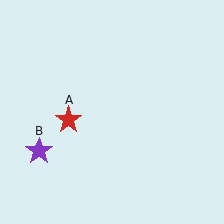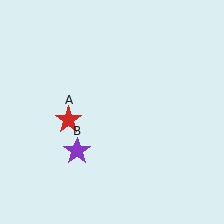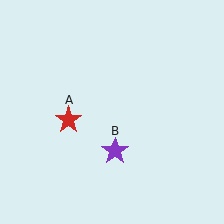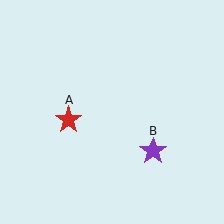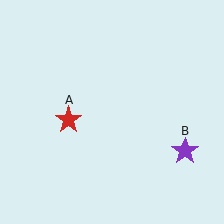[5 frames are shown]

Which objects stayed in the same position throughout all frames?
Red star (object A) remained stationary.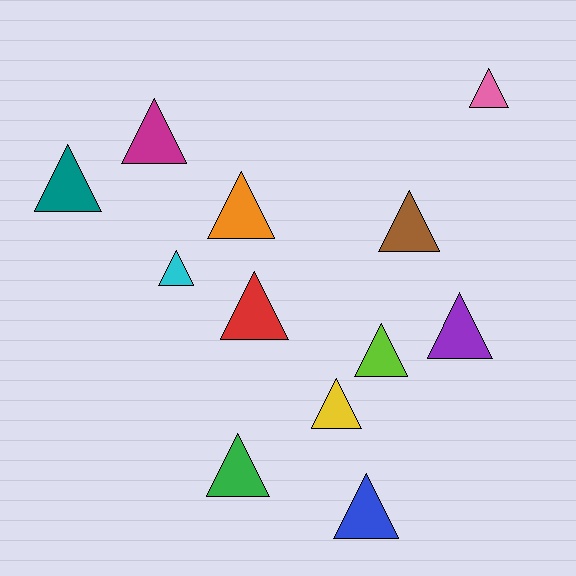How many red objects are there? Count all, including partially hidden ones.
There is 1 red object.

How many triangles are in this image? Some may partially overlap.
There are 12 triangles.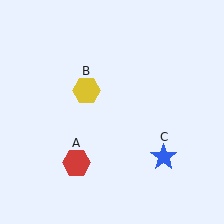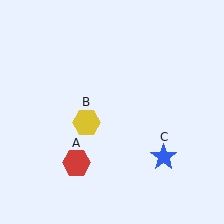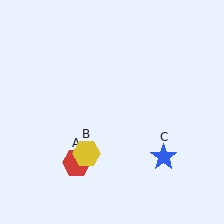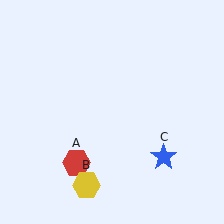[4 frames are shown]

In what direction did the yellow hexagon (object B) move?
The yellow hexagon (object B) moved down.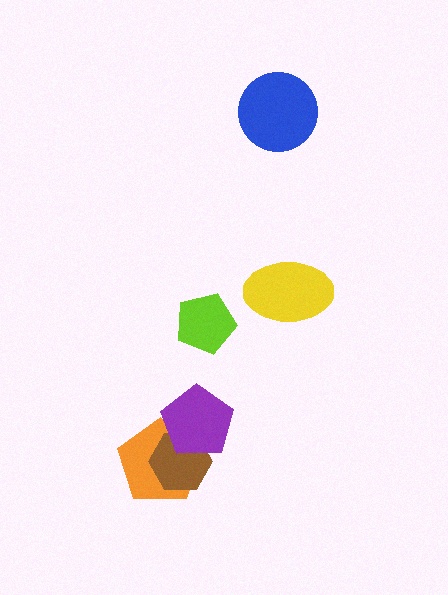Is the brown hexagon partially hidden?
Yes, it is partially covered by another shape.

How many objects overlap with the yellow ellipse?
0 objects overlap with the yellow ellipse.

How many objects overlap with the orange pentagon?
2 objects overlap with the orange pentagon.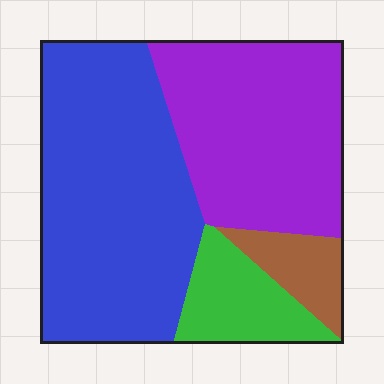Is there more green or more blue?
Blue.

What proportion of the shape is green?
Green takes up about one eighth (1/8) of the shape.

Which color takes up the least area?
Brown, at roughly 5%.